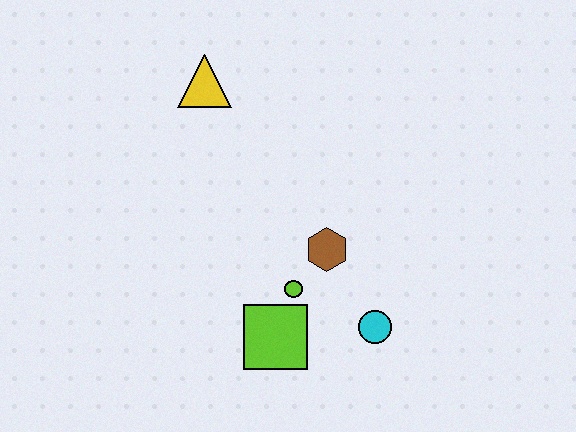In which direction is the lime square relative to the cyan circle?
The lime square is to the left of the cyan circle.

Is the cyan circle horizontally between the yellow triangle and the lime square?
No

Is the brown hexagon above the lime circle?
Yes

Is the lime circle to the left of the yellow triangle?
No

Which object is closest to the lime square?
The lime circle is closest to the lime square.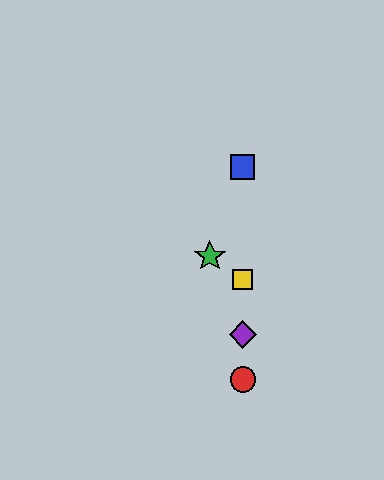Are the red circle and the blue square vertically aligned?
Yes, both are at x≈243.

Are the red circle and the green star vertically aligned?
No, the red circle is at x≈243 and the green star is at x≈210.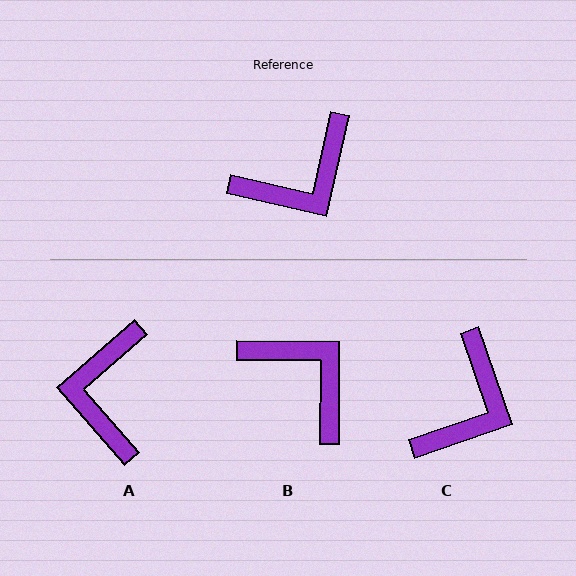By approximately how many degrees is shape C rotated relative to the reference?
Approximately 32 degrees counter-clockwise.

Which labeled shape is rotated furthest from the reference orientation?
A, about 126 degrees away.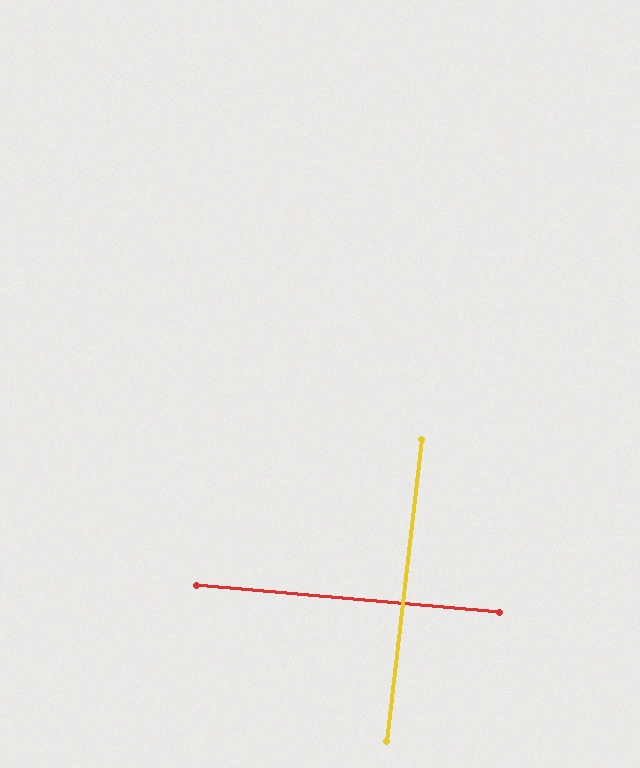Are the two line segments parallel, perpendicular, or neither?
Perpendicular — they meet at approximately 88°.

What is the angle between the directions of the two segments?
Approximately 88 degrees.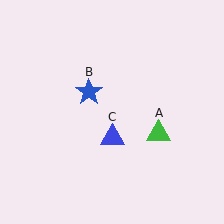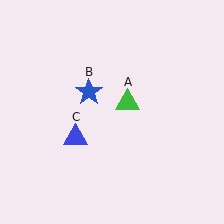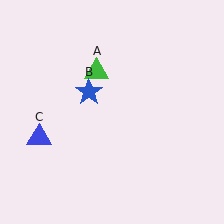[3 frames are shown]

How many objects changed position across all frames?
2 objects changed position: green triangle (object A), blue triangle (object C).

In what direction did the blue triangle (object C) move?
The blue triangle (object C) moved left.